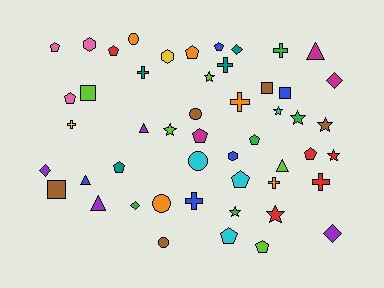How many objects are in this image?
There are 50 objects.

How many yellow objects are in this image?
There are 2 yellow objects.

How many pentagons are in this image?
There are 12 pentagons.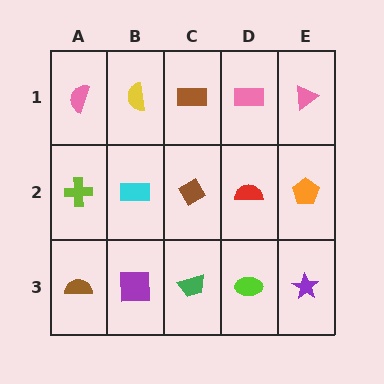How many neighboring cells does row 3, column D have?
3.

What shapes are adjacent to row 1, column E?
An orange pentagon (row 2, column E), a pink rectangle (row 1, column D).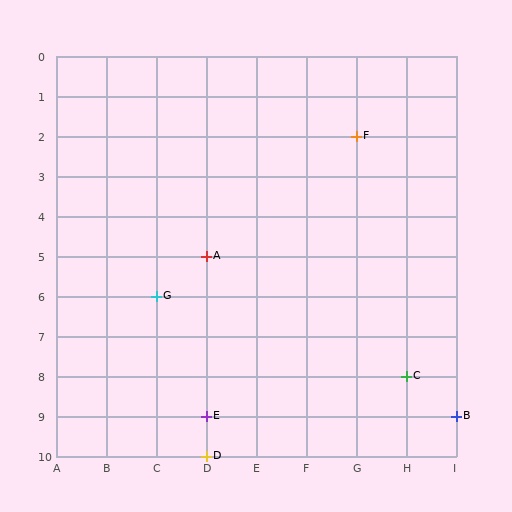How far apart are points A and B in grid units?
Points A and B are 5 columns and 4 rows apart (about 6.4 grid units diagonally).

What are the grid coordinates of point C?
Point C is at grid coordinates (H, 8).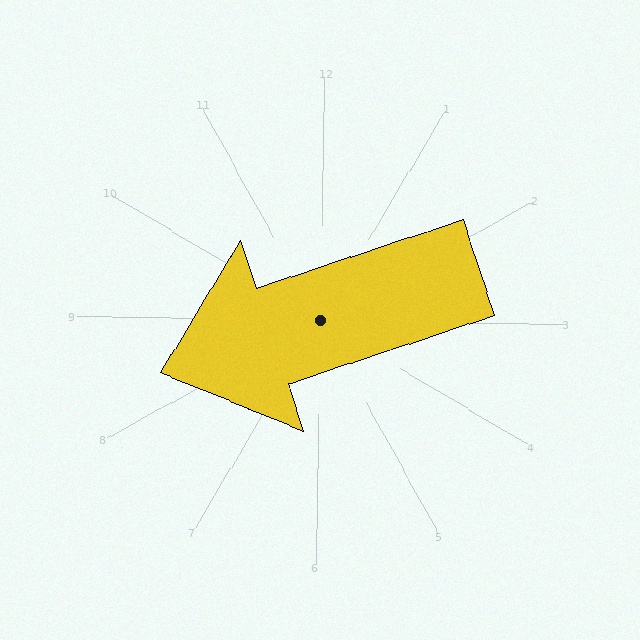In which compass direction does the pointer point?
West.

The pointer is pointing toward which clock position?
Roughly 8 o'clock.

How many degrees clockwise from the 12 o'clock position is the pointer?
Approximately 251 degrees.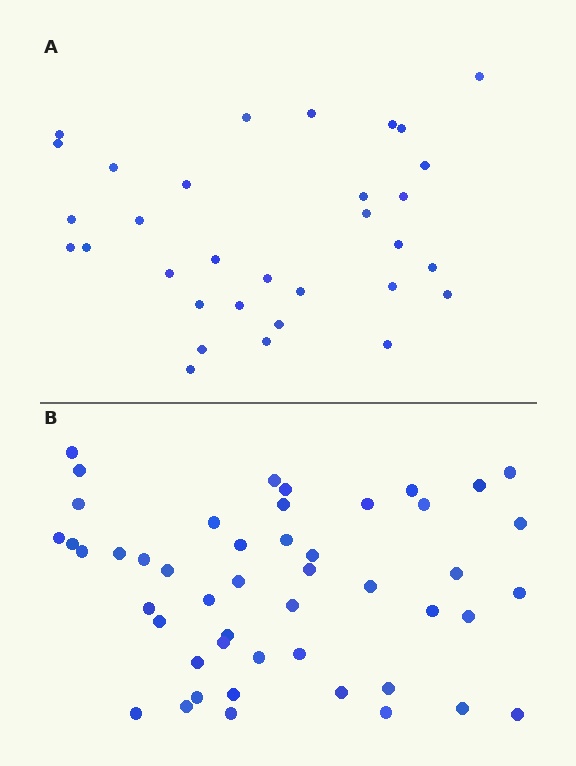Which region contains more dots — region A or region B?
Region B (the bottom region) has more dots.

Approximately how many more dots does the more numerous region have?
Region B has approximately 15 more dots than region A.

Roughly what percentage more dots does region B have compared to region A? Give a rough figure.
About 50% more.